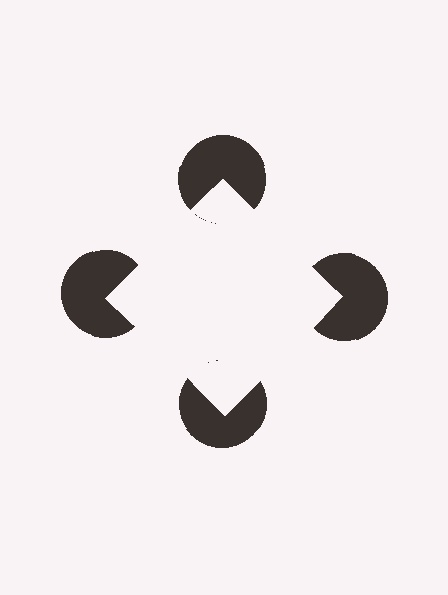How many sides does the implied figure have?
4 sides.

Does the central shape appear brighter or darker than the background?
It typically appears slightly brighter than the background, even though no actual brightness change is drawn.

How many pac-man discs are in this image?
There are 4 — one at each vertex of the illusory square.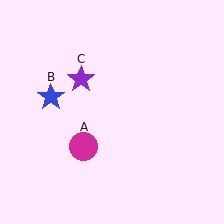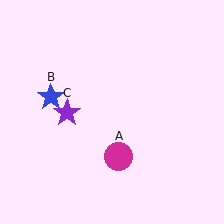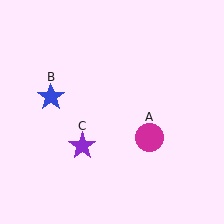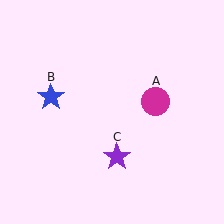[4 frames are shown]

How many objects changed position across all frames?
2 objects changed position: magenta circle (object A), purple star (object C).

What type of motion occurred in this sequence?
The magenta circle (object A), purple star (object C) rotated counterclockwise around the center of the scene.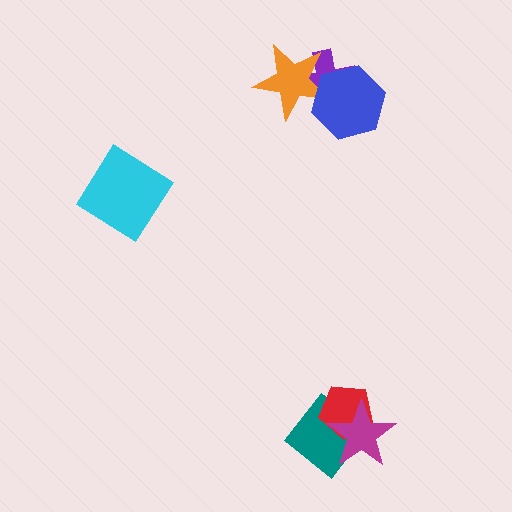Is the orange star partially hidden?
Yes, it is partially covered by another shape.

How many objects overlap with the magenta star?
2 objects overlap with the magenta star.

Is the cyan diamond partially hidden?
No, no other shape covers it.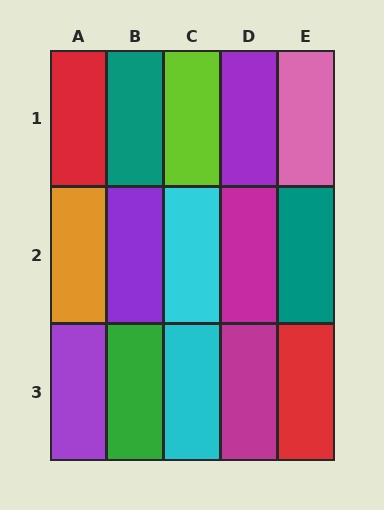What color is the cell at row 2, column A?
Orange.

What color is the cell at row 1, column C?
Lime.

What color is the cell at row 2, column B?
Purple.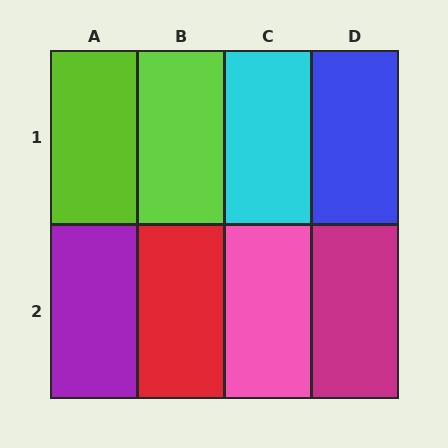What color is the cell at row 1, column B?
Lime.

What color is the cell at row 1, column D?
Blue.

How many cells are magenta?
1 cell is magenta.